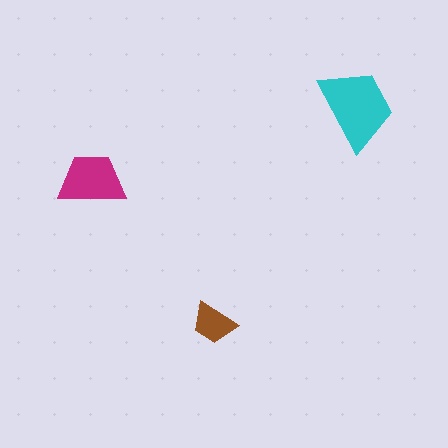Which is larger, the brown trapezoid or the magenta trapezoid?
The magenta one.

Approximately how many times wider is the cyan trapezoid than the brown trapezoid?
About 2 times wider.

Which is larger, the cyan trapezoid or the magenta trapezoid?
The cyan one.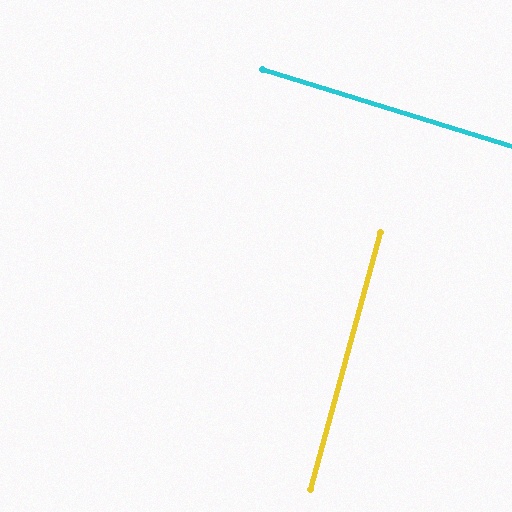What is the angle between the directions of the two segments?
Approximately 88 degrees.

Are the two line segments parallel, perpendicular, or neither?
Perpendicular — they meet at approximately 88°.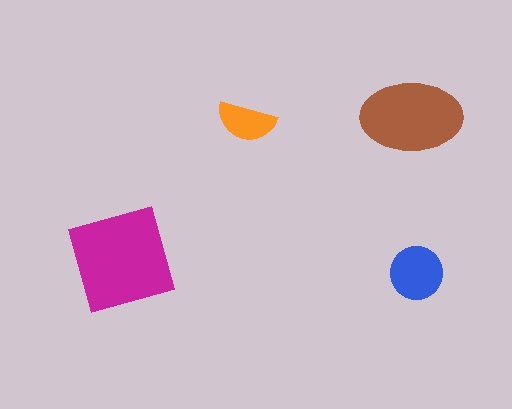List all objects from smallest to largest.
The orange semicircle, the blue circle, the brown ellipse, the magenta diamond.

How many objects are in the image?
There are 4 objects in the image.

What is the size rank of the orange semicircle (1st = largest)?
4th.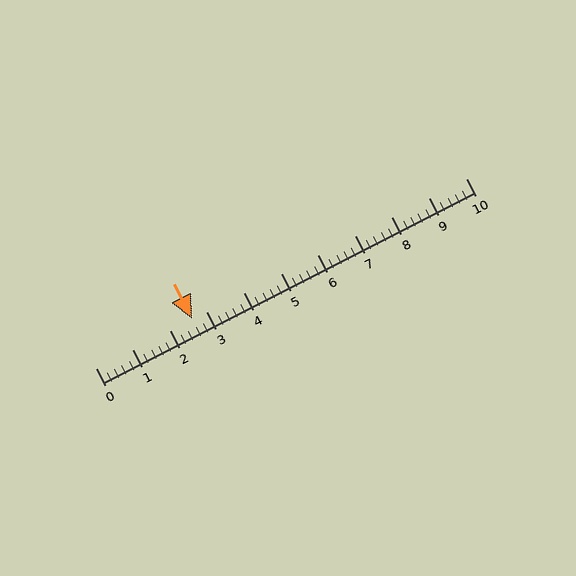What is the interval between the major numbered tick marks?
The major tick marks are spaced 1 units apart.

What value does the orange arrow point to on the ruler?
The orange arrow points to approximately 2.6.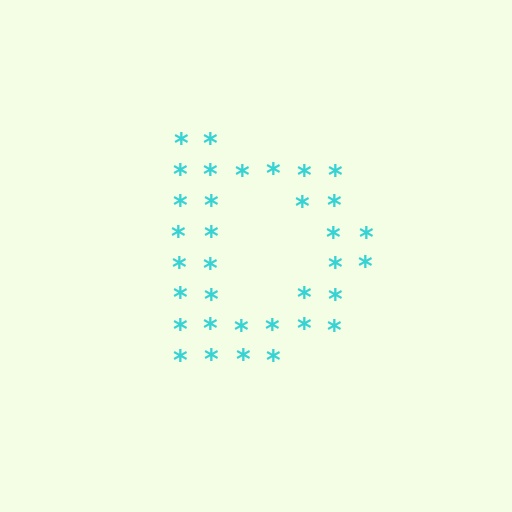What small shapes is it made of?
It is made of small asterisks.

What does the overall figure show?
The overall figure shows the letter D.